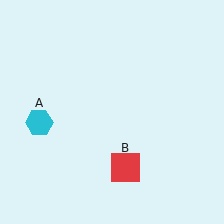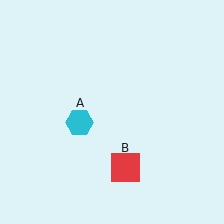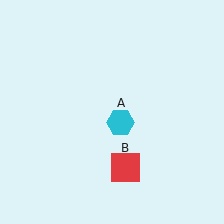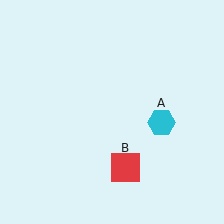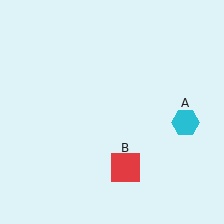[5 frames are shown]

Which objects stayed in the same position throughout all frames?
Red square (object B) remained stationary.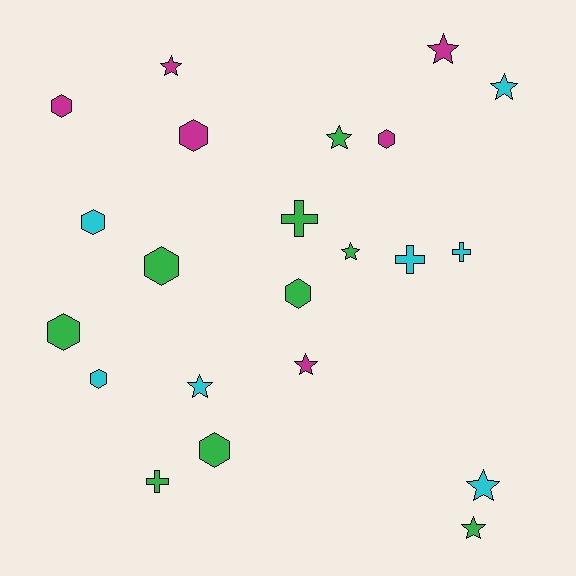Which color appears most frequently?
Green, with 9 objects.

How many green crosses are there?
There are 2 green crosses.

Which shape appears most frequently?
Star, with 9 objects.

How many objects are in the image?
There are 22 objects.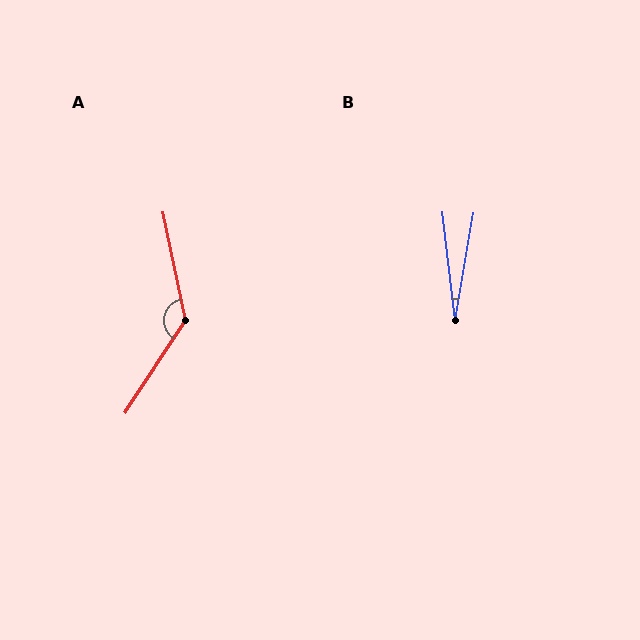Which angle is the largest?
A, at approximately 135 degrees.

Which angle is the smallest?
B, at approximately 16 degrees.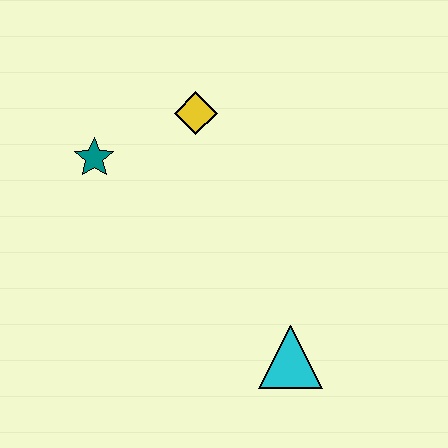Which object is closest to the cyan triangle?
The yellow diamond is closest to the cyan triangle.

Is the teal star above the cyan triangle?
Yes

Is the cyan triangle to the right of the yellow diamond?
Yes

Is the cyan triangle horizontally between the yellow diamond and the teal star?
No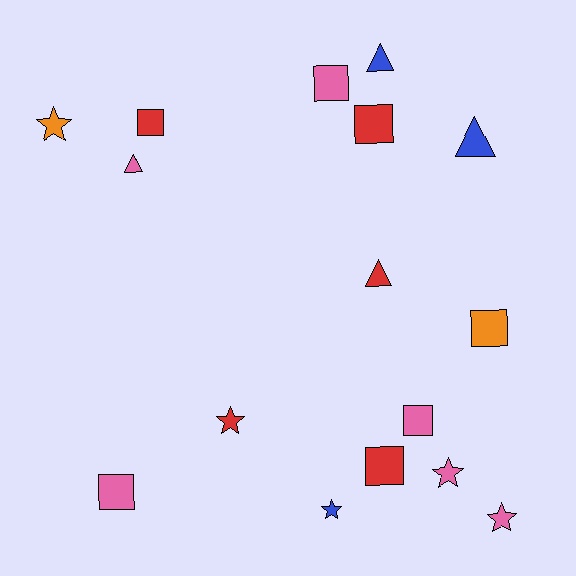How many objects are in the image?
There are 16 objects.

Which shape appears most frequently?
Square, with 7 objects.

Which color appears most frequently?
Pink, with 6 objects.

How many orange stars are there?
There is 1 orange star.